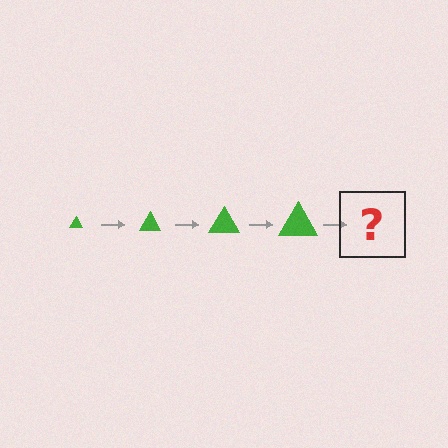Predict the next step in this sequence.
The next step is a green triangle, larger than the previous one.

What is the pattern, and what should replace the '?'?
The pattern is that the triangle gets progressively larger each step. The '?' should be a green triangle, larger than the previous one.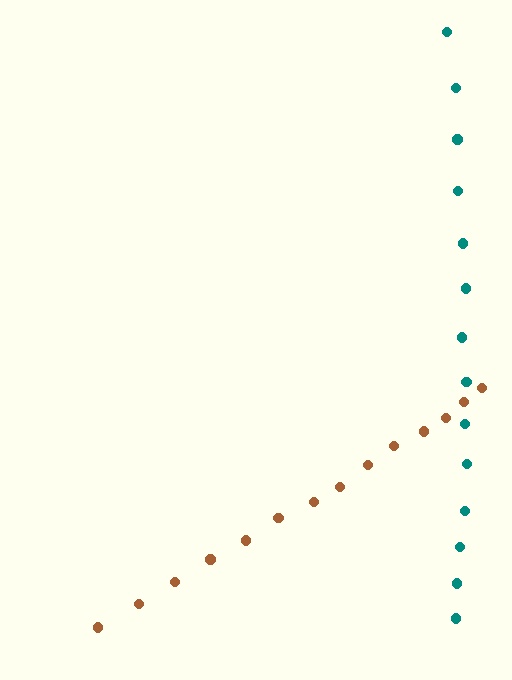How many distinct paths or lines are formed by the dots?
There are 2 distinct paths.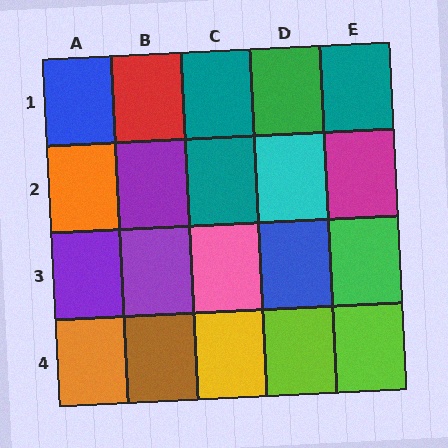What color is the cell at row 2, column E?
Magenta.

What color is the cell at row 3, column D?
Blue.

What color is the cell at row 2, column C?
Teal.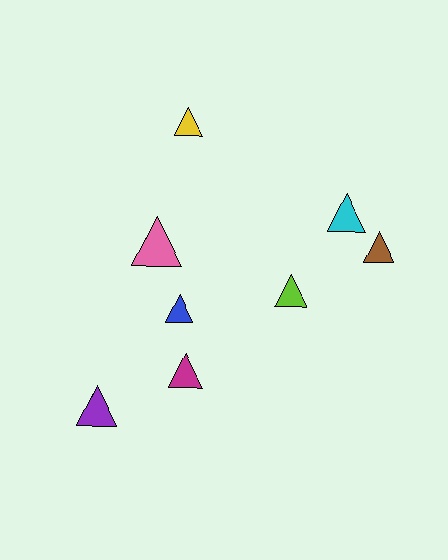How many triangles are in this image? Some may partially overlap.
There are 8 triangles.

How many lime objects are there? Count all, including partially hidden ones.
There is 1 lime object.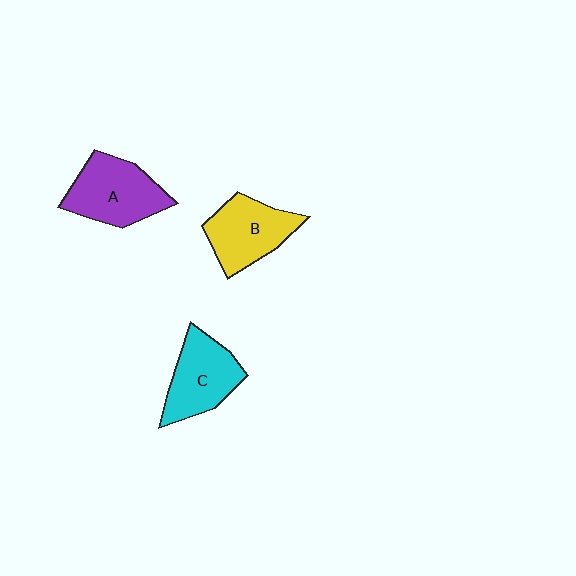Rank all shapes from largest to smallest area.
From largest to smallest: A (purple), C (cyan), B (yellow).